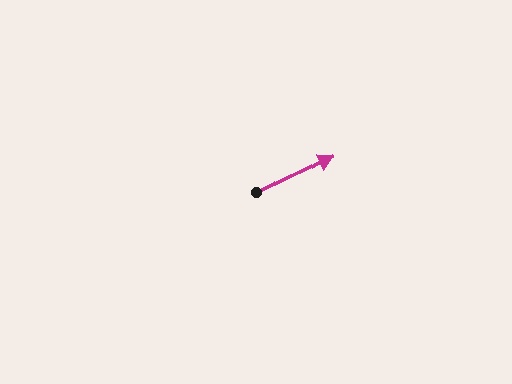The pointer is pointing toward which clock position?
Roughly 2 o'clock.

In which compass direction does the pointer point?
Northeast.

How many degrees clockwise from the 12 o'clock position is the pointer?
Approximately 63 degrees.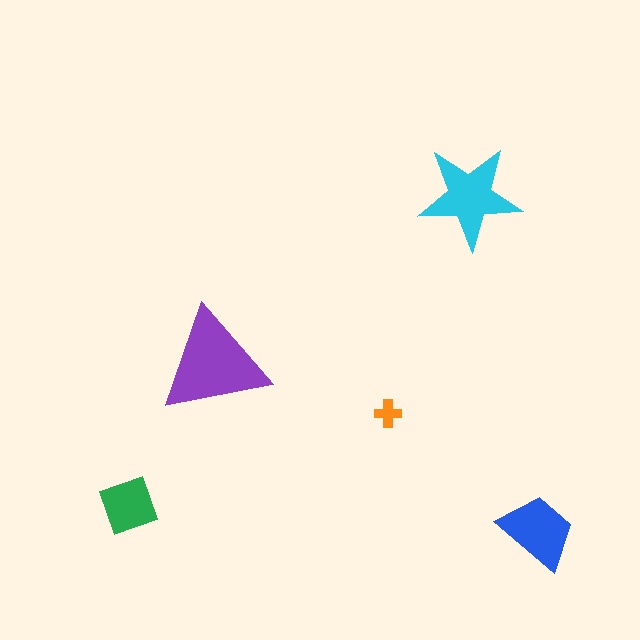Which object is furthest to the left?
The green diamond is leftmost.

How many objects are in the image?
There are 5 objects in the image.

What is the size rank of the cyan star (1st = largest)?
2nd.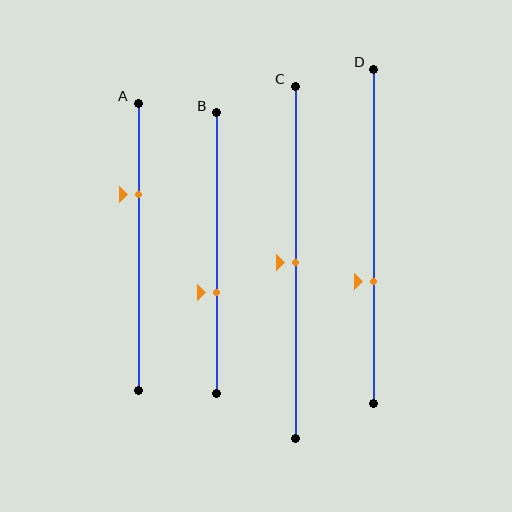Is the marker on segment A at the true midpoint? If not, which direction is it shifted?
No, the marker on segment A is shifted upward by about 18% of the segment length.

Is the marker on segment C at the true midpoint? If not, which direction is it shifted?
Yes, the marker on segment C is at the true midpoint.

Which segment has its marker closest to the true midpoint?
Segment C has its marker closest to the true midpoint.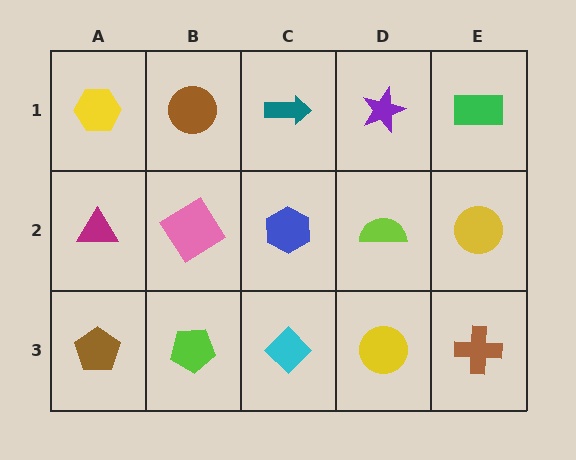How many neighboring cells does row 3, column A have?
2.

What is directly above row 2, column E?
A green rectangle.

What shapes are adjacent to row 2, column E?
A green rectangle (row 1, column E), a brown cross (row 3, column E), a lime semicircle (row 2, column D).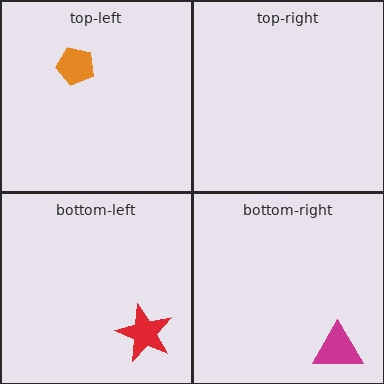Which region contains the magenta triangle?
The bottom-right region.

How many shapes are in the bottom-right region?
1.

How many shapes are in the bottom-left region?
1.